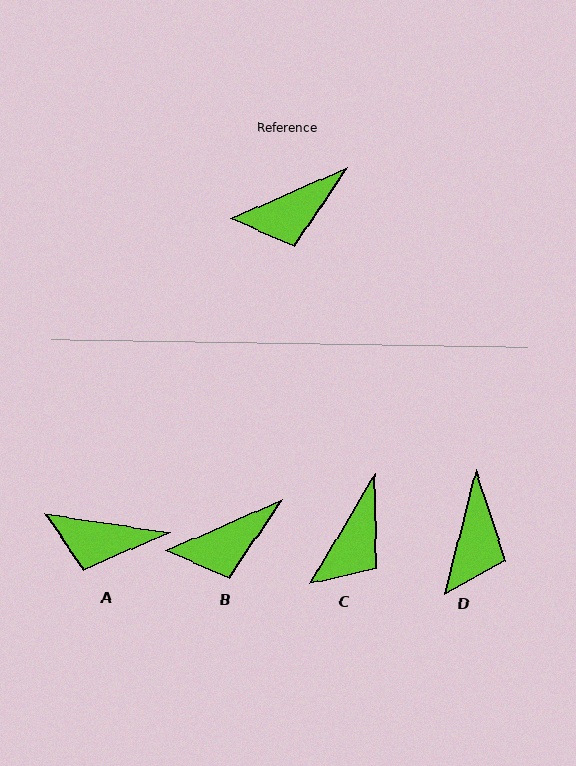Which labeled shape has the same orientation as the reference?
B.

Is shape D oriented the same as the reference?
No, it is off by about 52 degrees.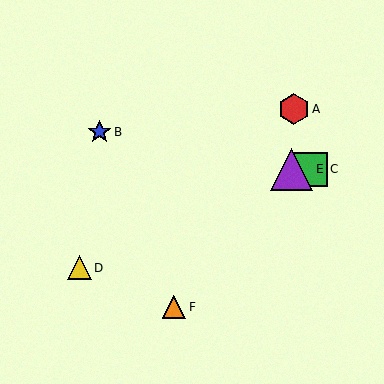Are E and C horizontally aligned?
Yes, both are at y≈169.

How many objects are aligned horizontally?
2 objects (C, E) are aligned horizontally.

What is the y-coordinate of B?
Object B is at y≈132.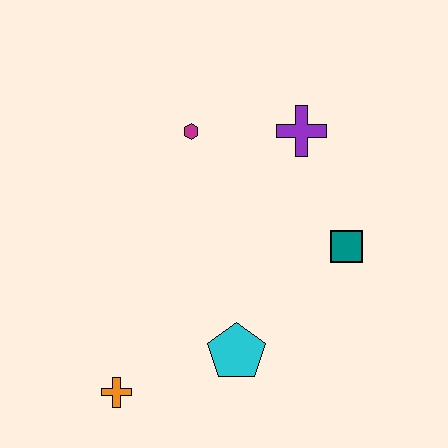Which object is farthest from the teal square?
The orange cross is farthest from the teal square.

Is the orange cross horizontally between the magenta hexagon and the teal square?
No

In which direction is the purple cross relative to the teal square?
The purple cross is above the teal square.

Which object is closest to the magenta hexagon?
The purple cross is closest to the magenta hexagon.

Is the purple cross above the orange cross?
Yes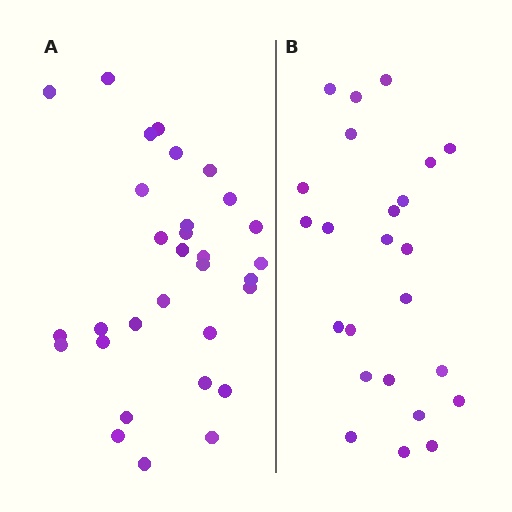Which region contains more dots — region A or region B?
Region A (the left region) has more dots.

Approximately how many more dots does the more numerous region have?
Region A has roughly 8 or so more dots than region B.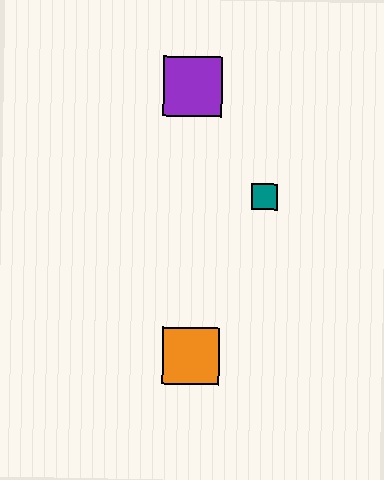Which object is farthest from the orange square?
The purple square is farthest from the orange square.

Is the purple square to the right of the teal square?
No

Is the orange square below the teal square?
Yes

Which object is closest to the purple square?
The teal square is closest to the purple square.